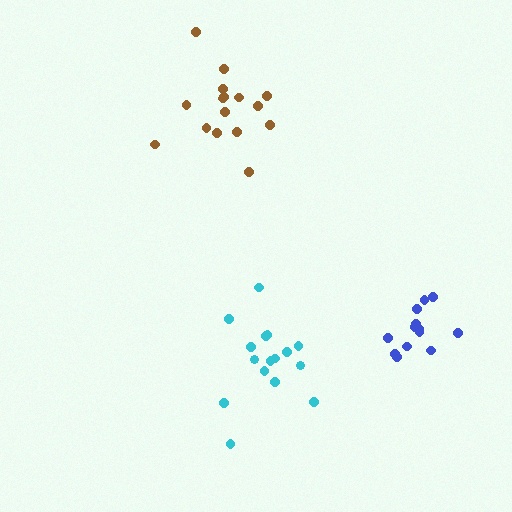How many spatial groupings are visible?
There are 3 spatial groupings.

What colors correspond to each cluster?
The clusters are colored: blue, brown, cyan.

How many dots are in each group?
Group 1: 13 dots, Group 2: 16 dots, Group 3: 16 dots (45 total).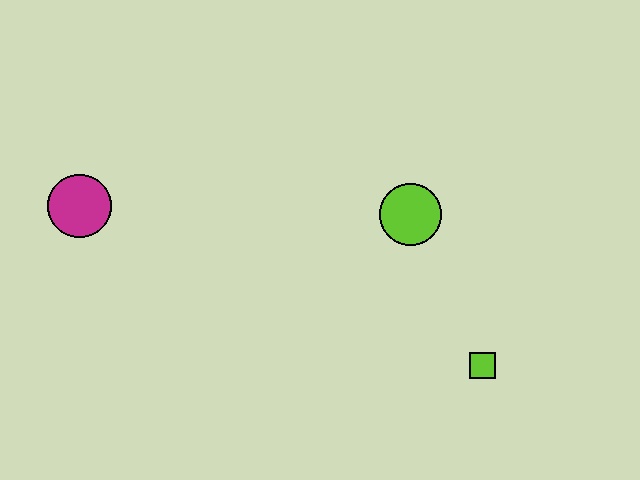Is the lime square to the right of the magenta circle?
Yes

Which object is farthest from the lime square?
The magenta circle is farthest from the lime square.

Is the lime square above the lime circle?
No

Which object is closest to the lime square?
The lime circle is closest to the lime square.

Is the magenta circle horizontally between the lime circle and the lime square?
No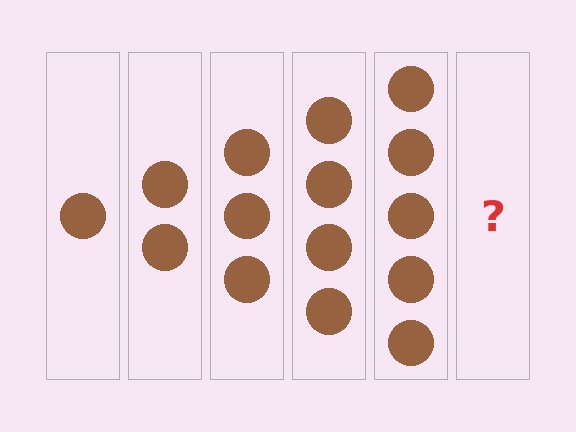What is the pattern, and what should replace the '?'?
The pattern is that each step adds one more circle. The '?' should be 6 circles.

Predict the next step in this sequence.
The next step is 6 circles.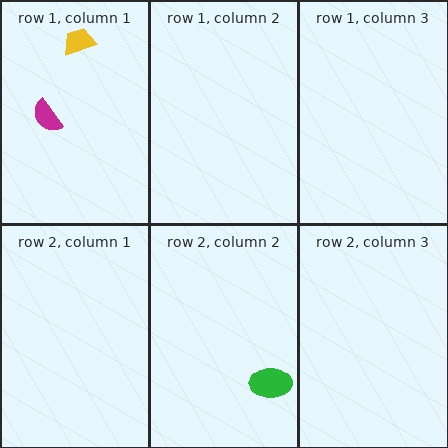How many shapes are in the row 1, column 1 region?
2.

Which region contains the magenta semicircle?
The row 1, column 1 region.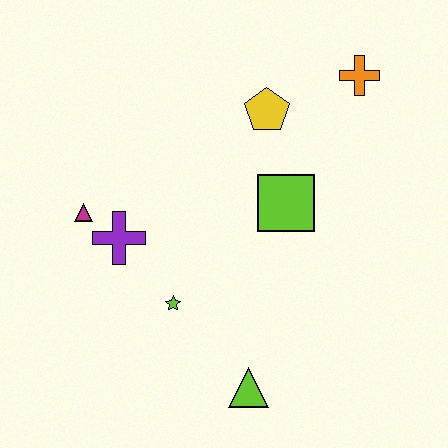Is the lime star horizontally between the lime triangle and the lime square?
No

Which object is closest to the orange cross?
The yellow pentagon is closest to the orange cross.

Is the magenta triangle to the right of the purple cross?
No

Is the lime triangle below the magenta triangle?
Yes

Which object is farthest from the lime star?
The orange cross is farthest from the lime star.